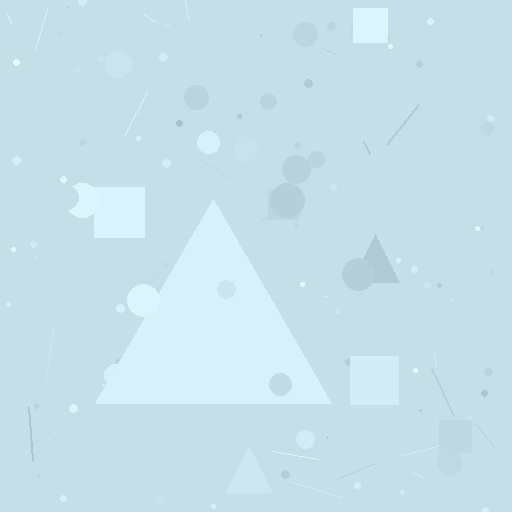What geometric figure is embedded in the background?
A triangle is embedded in the background.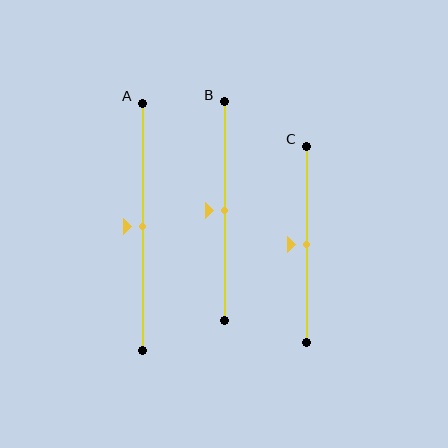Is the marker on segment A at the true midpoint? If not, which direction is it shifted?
Yes, the marker on segment A is at the true midpoint.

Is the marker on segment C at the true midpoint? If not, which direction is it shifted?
Yes, the marker on segment C is at the true midpoint.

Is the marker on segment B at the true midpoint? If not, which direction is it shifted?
Yes, the marker on segment B is at the true midpoint.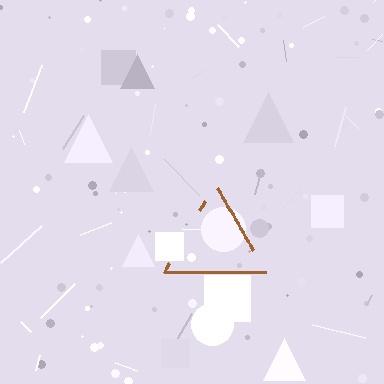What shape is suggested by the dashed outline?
The dashed outline suggests a triangle.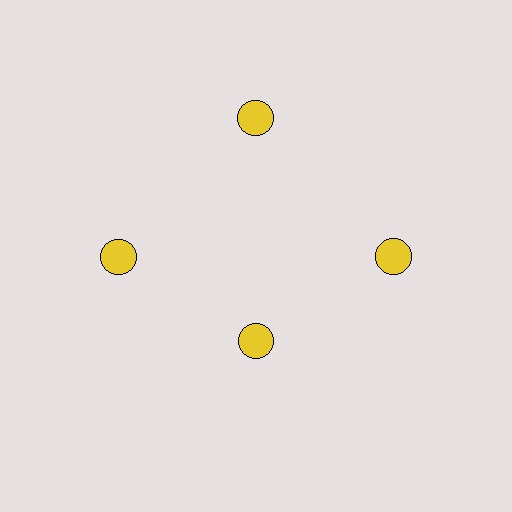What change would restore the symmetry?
The symmetry would be restored by moving it outward, back onto the ring so that all 4 circles sit at equal angles and equal distance from the center.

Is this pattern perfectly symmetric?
No. The 4 yellow circles are arranged in a ring, but one element near the 6 o'clock position is pulled inward toward the center, breaking the 4-fold rotational symmetry.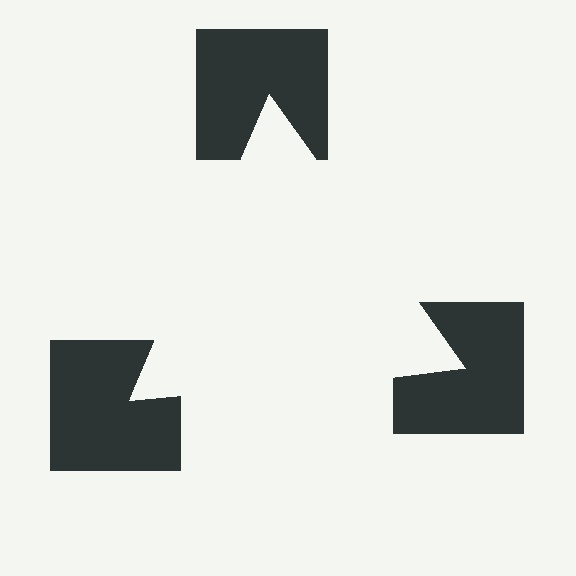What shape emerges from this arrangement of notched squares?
An illusory triangle — its edges are inferred from the aligned wedge cuts in the notched squares, not physically drawn.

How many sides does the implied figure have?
3 sides.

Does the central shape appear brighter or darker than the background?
It typically appears slightly brighter than the background, even though no actual brightness change is drawn.